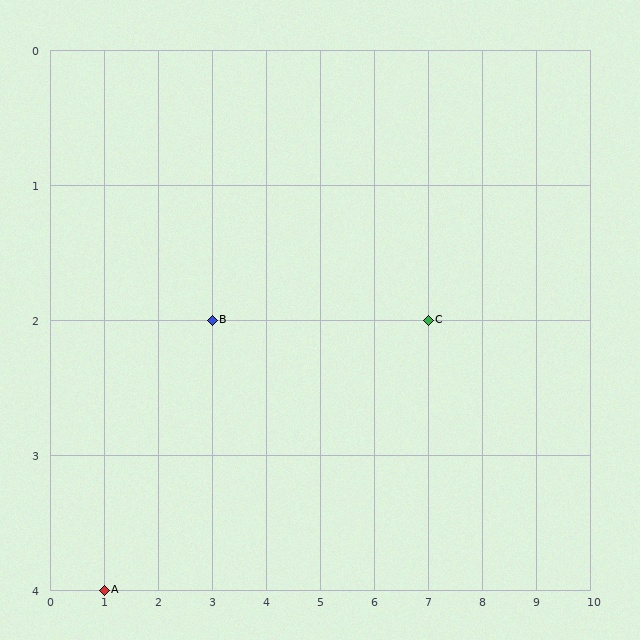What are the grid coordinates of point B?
Point B is at grid coordinates (3, 2).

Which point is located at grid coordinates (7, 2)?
Point C is at (7, 2).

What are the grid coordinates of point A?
Point A is at grid coordinates (1, 4).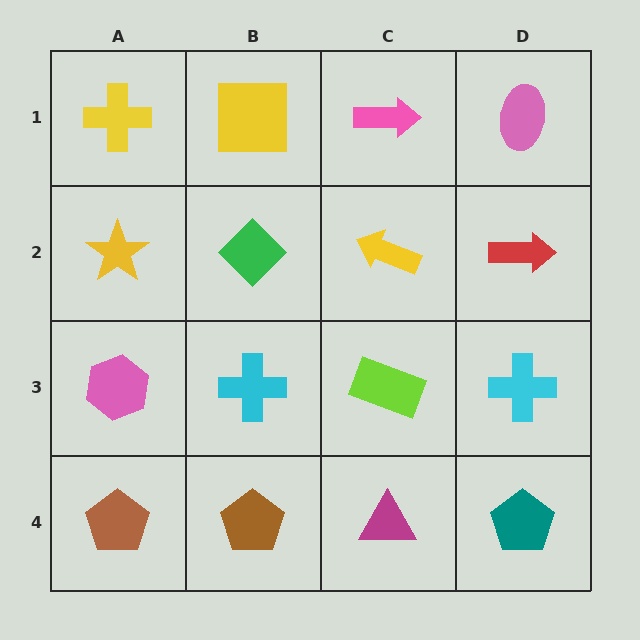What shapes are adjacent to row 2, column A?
A yellow cross (row 1, column A), a pink hexagon (row 3, column A), a green diamond (row 2, column B).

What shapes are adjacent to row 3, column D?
A red arrow (row 2, column D), a teal pentagon (row 4, column D), a lime rectangle (row 3, column C).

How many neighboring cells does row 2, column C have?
4.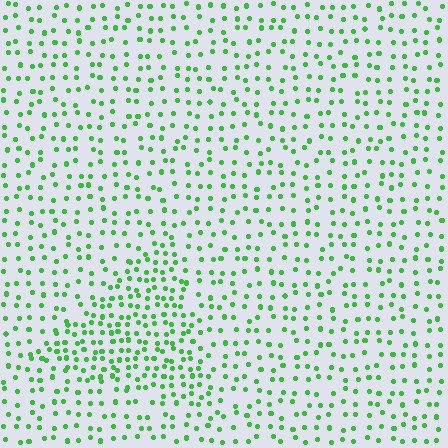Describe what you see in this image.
The image contains small green elements arranged at two different densities. A triangle-shaped region is visible where the elements are more densely packed than the surrounding area.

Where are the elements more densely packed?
The elements are more densely packed inside the triangle boundary.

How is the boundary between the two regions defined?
The boundary is defined by a change in element density (approximately 1.8x ratio). All elements are the same color, size, and shape.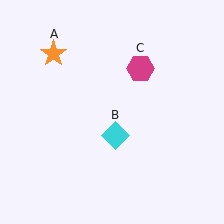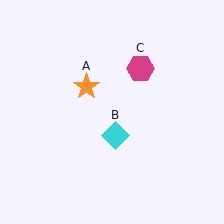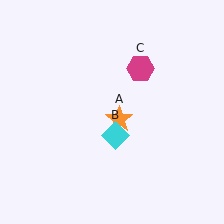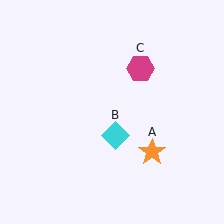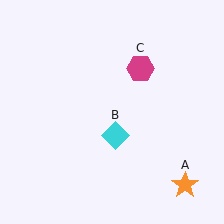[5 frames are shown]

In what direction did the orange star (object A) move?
The orange star (object A) moved down and to the right.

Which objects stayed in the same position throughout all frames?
Cyan diamond (object B) and magenta hexagon (object C) remained stationary.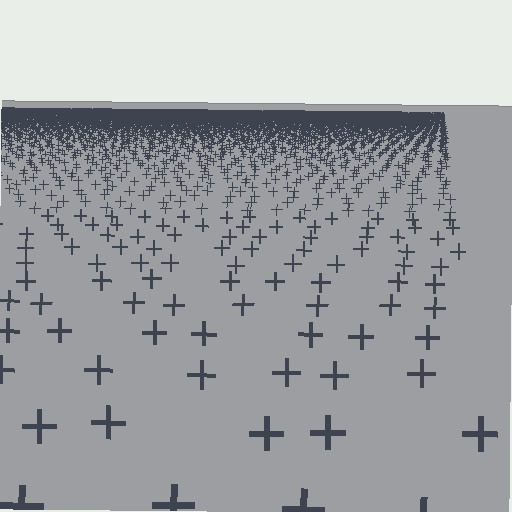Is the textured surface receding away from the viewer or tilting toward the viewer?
The surface is receding away from the viewer. Texture elements get smaller and denser toward the top.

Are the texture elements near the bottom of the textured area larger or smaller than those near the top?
Larger. Near the bottom, elements are closer to the viewer and appear at a bigger on-screen size.